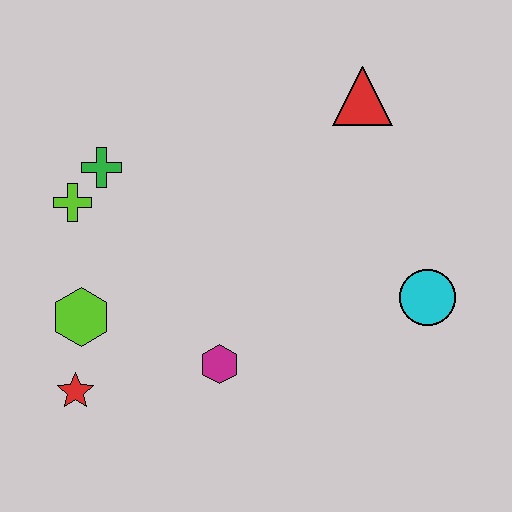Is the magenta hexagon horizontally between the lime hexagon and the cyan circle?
Yes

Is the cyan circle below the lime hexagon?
No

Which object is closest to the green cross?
The lime cross is closest to the green cross.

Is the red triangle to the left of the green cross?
No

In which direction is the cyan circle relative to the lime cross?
The cyan circle is to the right of the lime cross.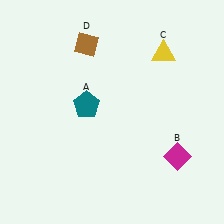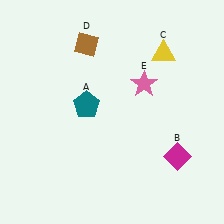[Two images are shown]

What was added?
A pink star (E) was added in Image 2.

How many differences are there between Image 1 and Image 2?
There is 1 difference between the two images.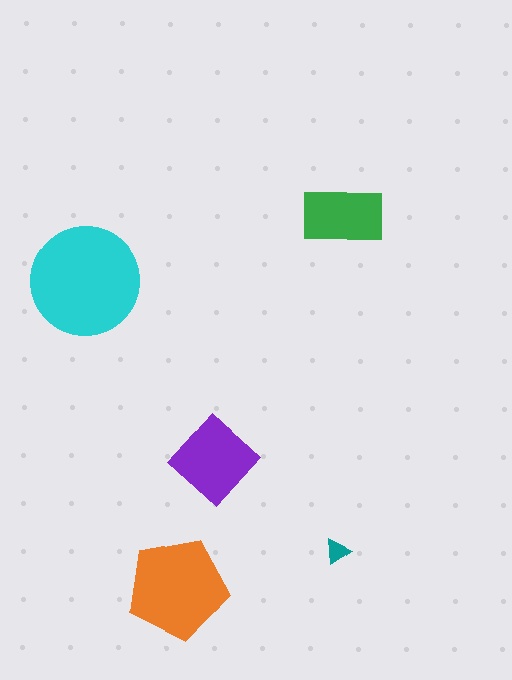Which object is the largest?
The cyan circle.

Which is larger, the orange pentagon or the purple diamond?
The orange pentagon.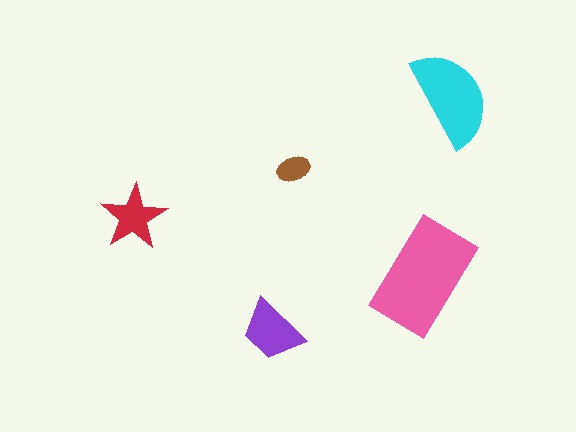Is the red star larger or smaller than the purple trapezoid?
Smaller.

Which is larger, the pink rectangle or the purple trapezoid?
The pink rectangle.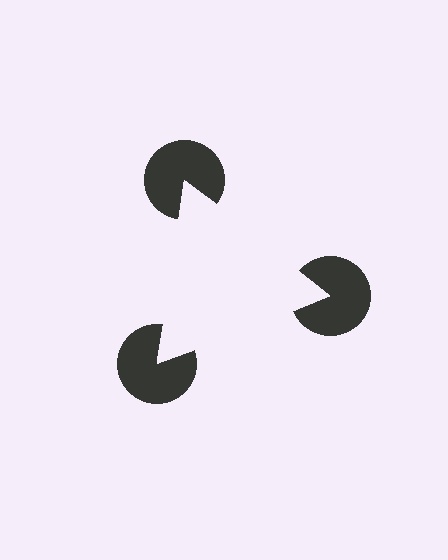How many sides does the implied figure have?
3 sides.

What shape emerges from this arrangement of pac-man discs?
An illusory triangle — its edges are inferred from the aligned wedge cuts in the pac-man discs, not physically drawn.